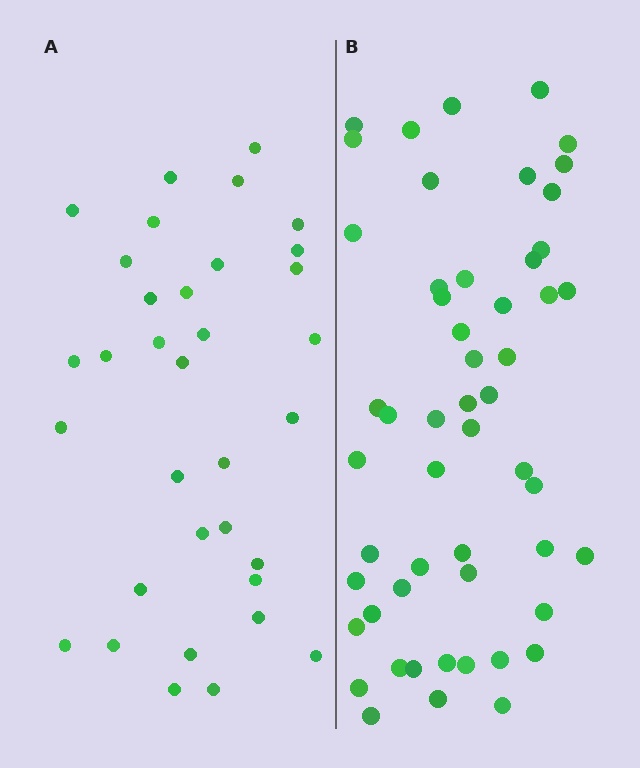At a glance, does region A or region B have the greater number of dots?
Region B (the right region) has more dots.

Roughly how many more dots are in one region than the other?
Region B has approximately 20 more dots than region A.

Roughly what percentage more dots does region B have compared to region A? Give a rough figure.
About 55% more.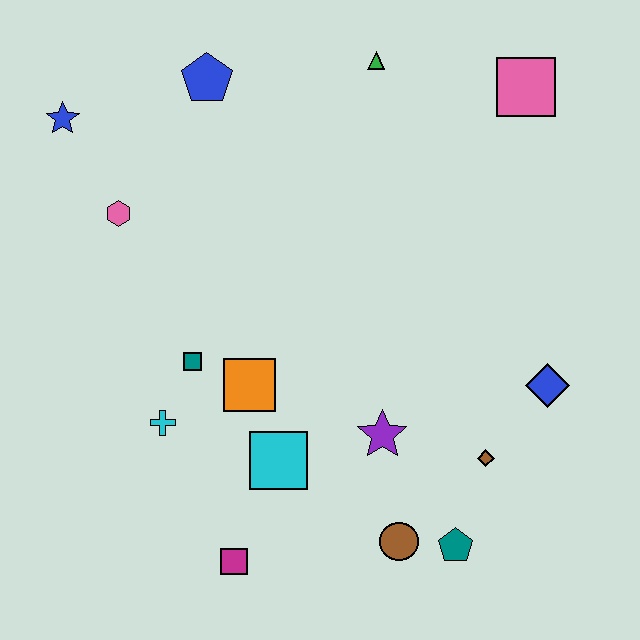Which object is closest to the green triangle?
The pink square is closest to the green triangle.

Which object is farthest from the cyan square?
The pink square is farthest from the cyan square.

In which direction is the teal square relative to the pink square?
The teal square is to the left of the pink square.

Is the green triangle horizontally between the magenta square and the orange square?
No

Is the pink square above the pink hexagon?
Yes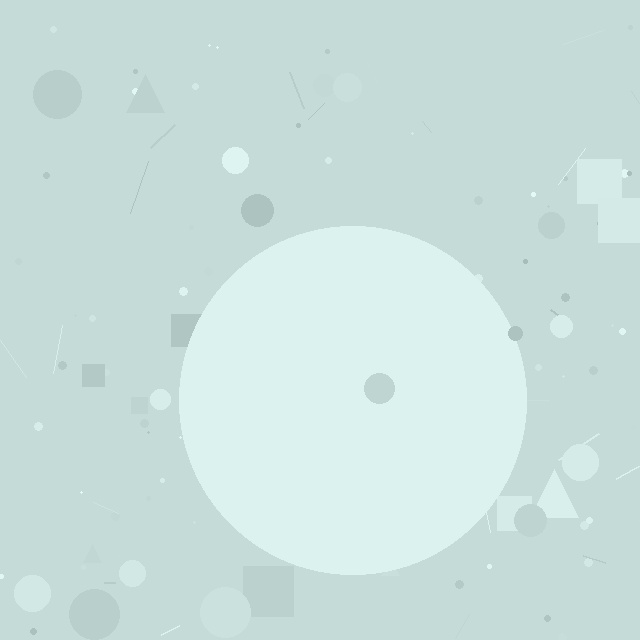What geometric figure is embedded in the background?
A circle is embedded in the background.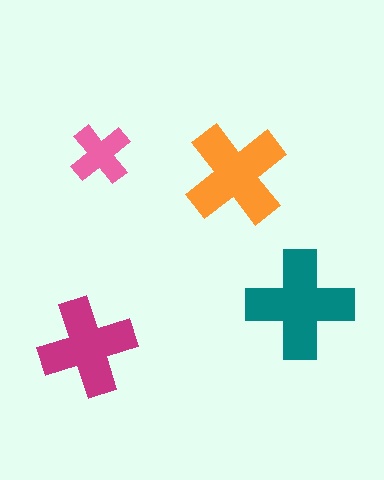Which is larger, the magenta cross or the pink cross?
The magenta one.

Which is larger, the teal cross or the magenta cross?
The teal one.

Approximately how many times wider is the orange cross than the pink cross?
About 1.5 times wider.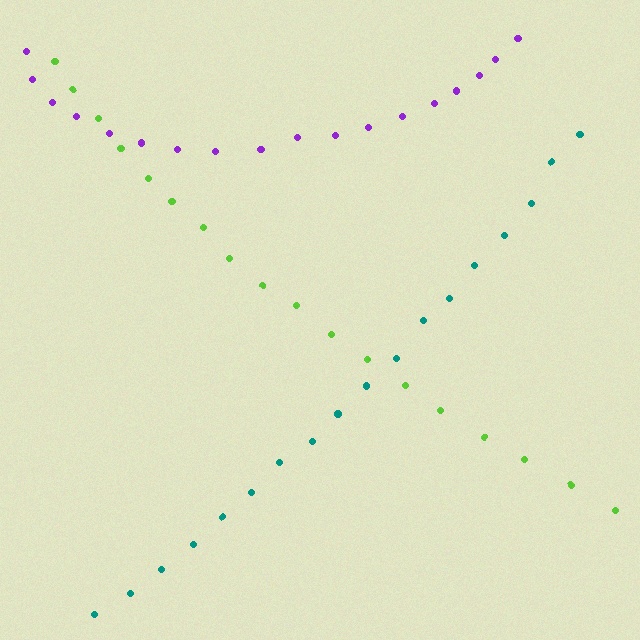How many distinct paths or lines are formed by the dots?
There are 3 distinct paths.